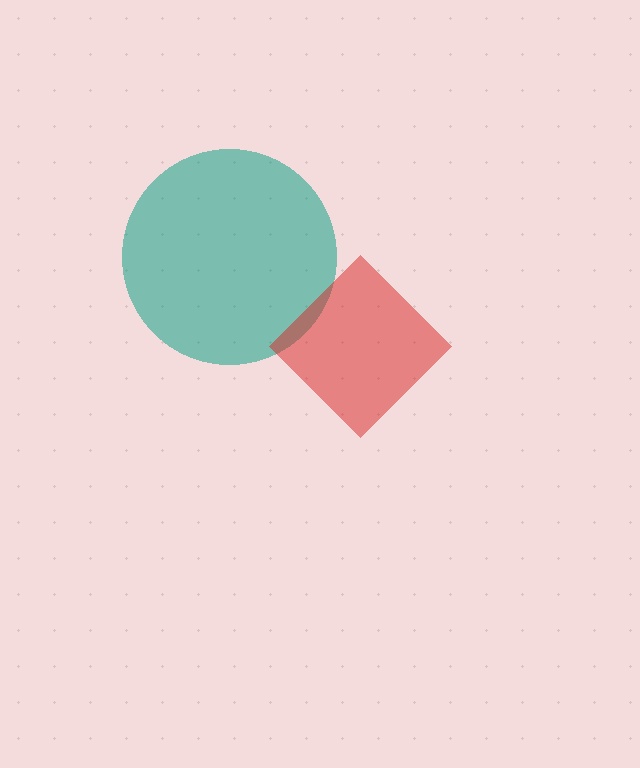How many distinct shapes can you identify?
There are 2 distinct shapes: a teal circle, a red diamond.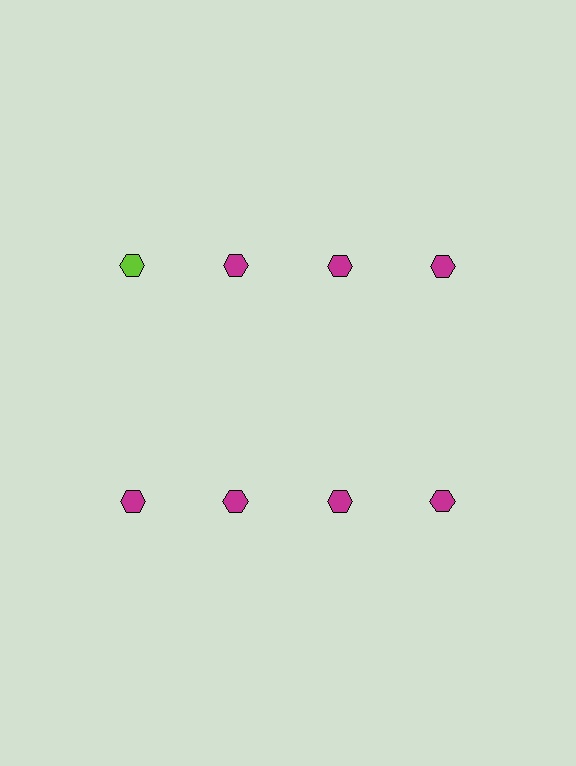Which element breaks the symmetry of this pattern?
The lime hexagon in the top row, leftmost column breaks the symmetry. All other shapes are magenta hexagons.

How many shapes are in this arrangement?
There are 8 shapes arranged in a grid pattern.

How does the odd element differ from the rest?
It has a different color: lime instead of magenta.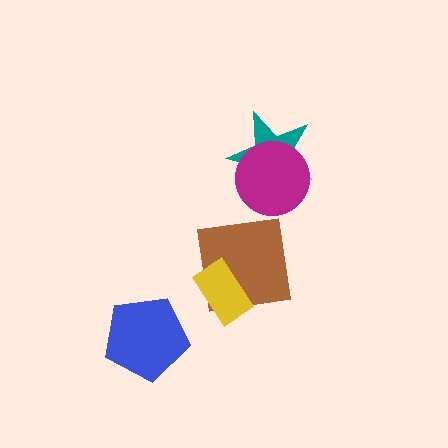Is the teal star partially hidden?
Yes, it is partially covered by another shape.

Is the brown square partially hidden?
Yes, it is partially covered by another shape.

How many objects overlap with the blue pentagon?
0 objects overlap with the blue pentagon.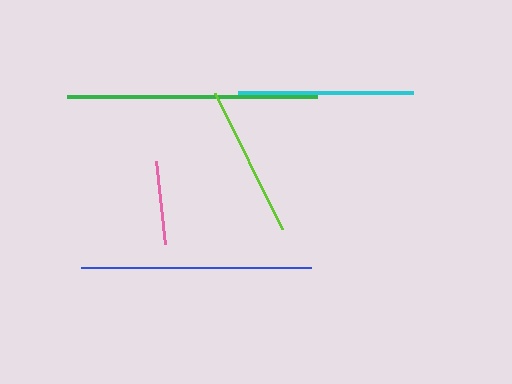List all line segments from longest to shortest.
From longest to shortest: green, blue, cyan, lime, pink.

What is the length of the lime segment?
The lime segment is approximately 152 pixels long.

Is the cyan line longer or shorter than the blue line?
The blue line is longer than the cyan line.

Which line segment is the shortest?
The pink line is the shortest at approximately 83 pixels.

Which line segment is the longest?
The green line is the longest at approximately 250 pixels.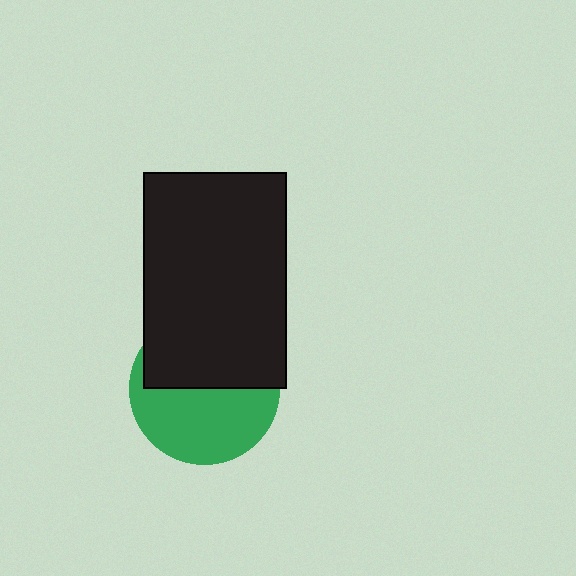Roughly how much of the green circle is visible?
About half of it is visible (roughly 52%).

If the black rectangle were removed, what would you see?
You would see the complete green circle.